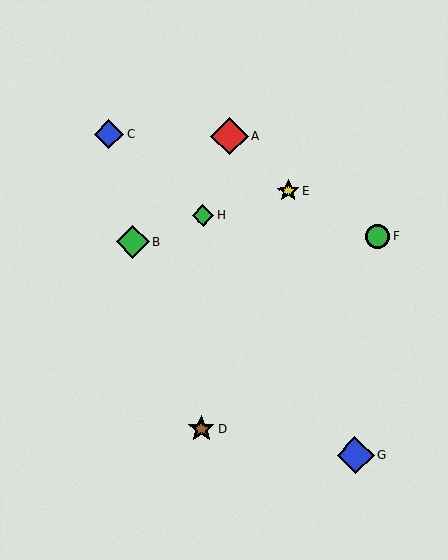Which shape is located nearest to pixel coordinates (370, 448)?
The blue diamond (labeled G) at (355, 455) is nearest to that location.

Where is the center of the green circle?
The center of the green circle is at (377, 236).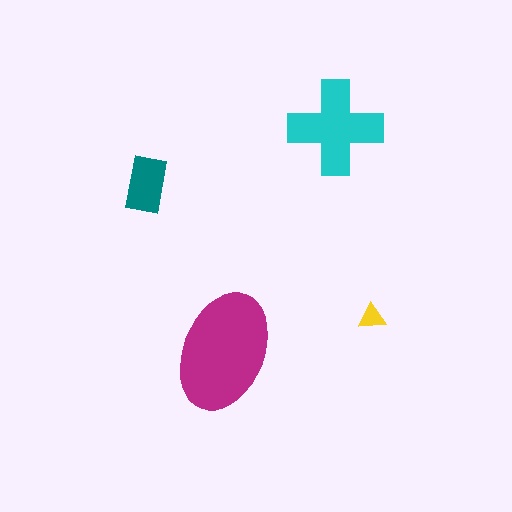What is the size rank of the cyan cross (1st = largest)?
2nd.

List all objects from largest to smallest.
The magenta ellipse, the cyan cross, the teal rectangle, the yellow triangle.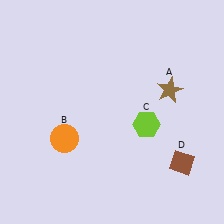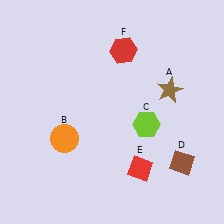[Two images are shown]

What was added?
A red diamond (E), a red hexagon (F) were added in Image 2.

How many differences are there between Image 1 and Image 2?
There are 2 differences between the two images.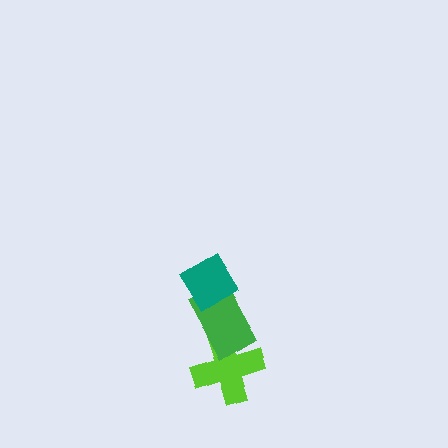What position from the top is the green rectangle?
The green rectangle is 2nd from the top.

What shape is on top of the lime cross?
The green rectangle is on top of the lime cross.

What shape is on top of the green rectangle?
The teal diamond is on top of the green rectangle.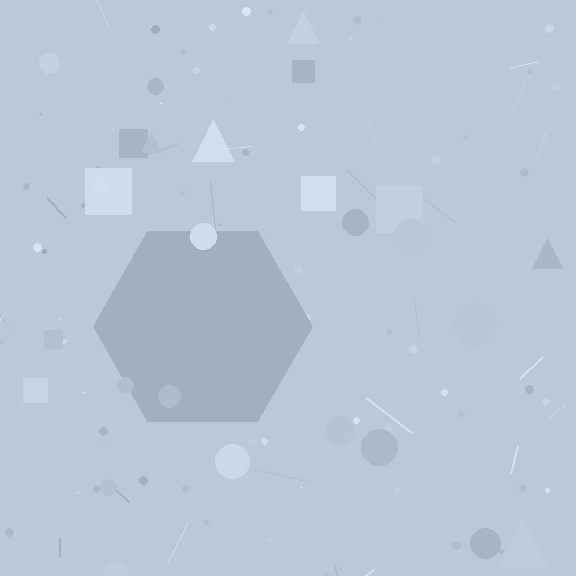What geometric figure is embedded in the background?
A hexagon is embedded in the background.